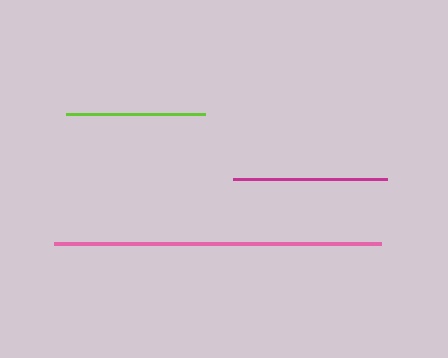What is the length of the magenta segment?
The magenta segment is approximately 154 pixels long.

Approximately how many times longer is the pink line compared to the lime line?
The pink line is approximately 2.4 times the length of the lime line.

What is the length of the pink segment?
The pink segment is approximately 327 pixels long.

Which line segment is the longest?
The pink line is the longest at approximately 327 pixels.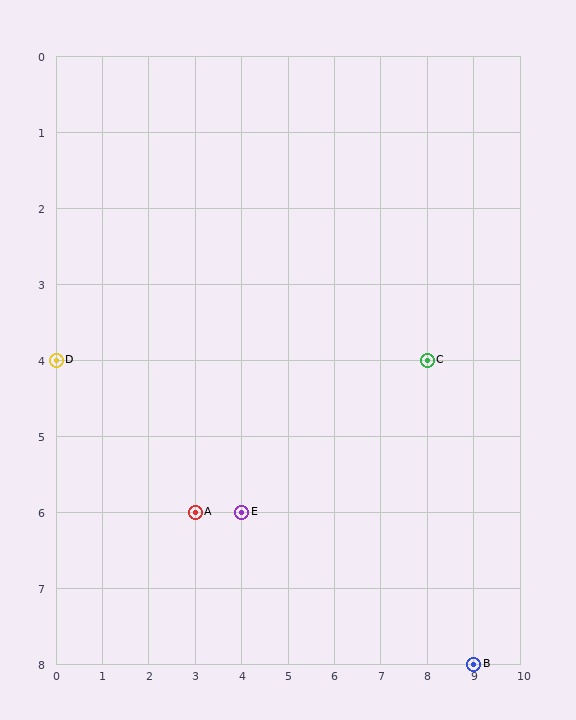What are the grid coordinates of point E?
Point E is at grid coordinates (4, 6).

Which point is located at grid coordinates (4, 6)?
Point E is at (4, 6).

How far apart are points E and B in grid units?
Points E and B are 5 columns and 2 rows apart (about 5.4 grid units diagonally).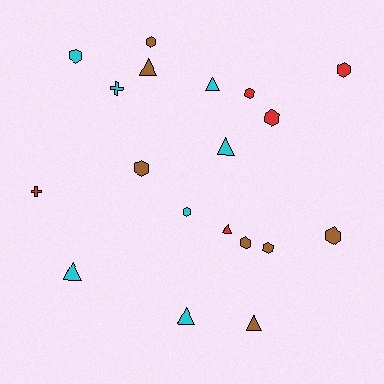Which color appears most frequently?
Cyan, with 7 objects.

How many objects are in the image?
There are 19 objects.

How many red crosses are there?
There is 1 red cross.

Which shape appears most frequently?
Hexagon, with 10 objects.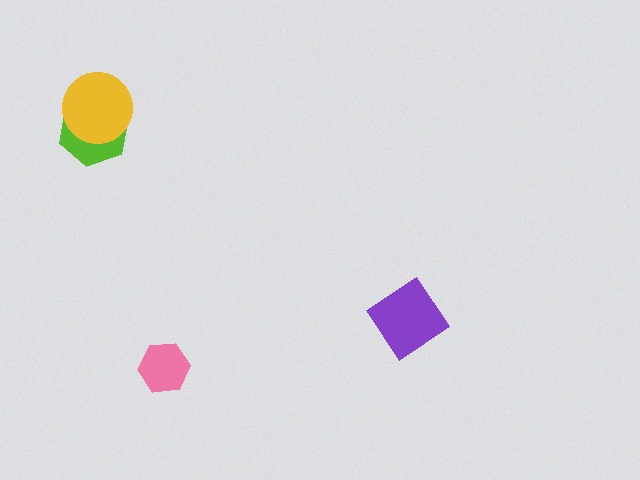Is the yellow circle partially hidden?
No, no other shape covers it.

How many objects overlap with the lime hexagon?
1 object overlaps with the lime hexagon.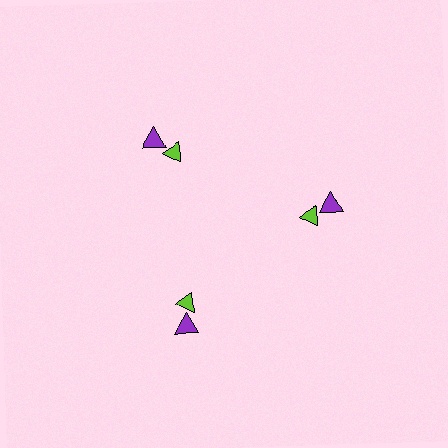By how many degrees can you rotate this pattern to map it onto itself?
The pattern maps onto itself every 120 degrees of rotation.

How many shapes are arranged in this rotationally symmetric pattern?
There are 6 shapes, arranged in 3 groups of 2.